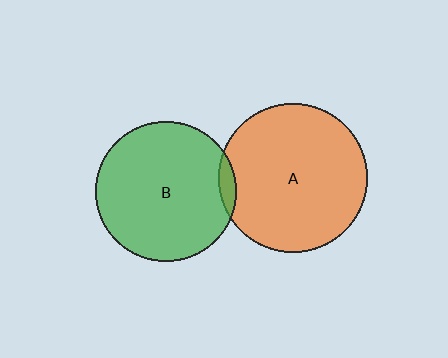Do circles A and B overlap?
Yes.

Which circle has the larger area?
Circle A (orange).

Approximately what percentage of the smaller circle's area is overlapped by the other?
Approximately 5%.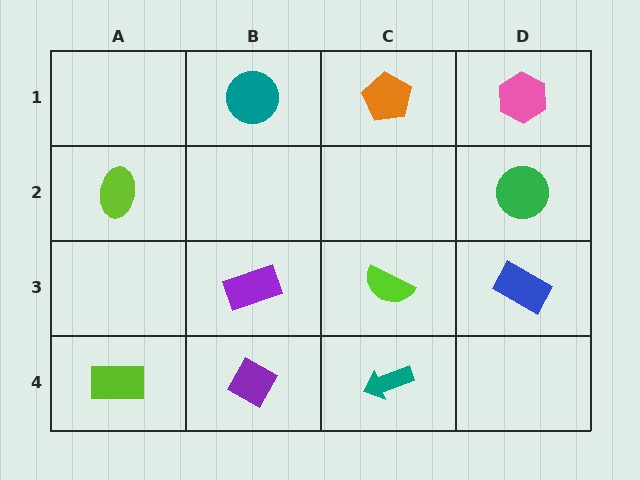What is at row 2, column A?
A lime ellipse.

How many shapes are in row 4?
3 shapes.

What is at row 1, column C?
An orange pentagon.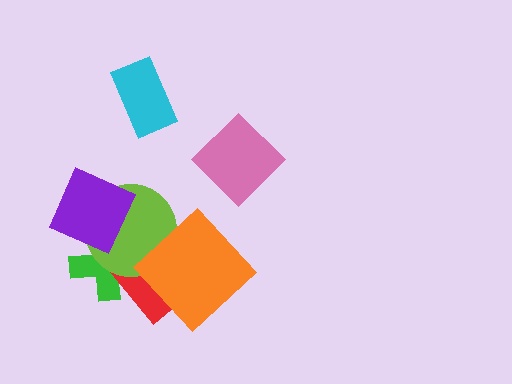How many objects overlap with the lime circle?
4 objects overlap with the lime circle.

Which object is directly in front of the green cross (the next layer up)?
The red rectangle is directly in front of the green cross.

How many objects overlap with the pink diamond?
0 objects overlap with the pink diamond.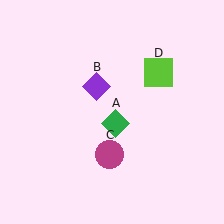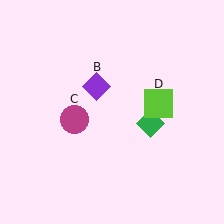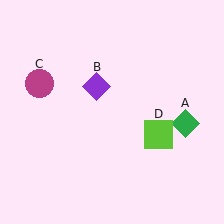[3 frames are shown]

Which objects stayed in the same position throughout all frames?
Purple diamond (object B) remained stationary.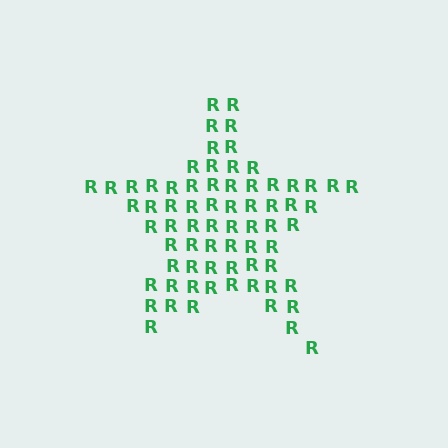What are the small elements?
The small elements are letter R's.